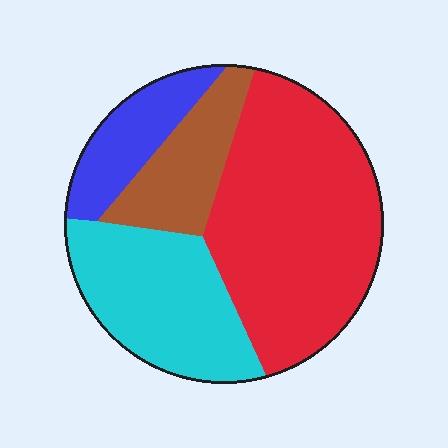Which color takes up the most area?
Red, at roughly 45%.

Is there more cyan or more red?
Red.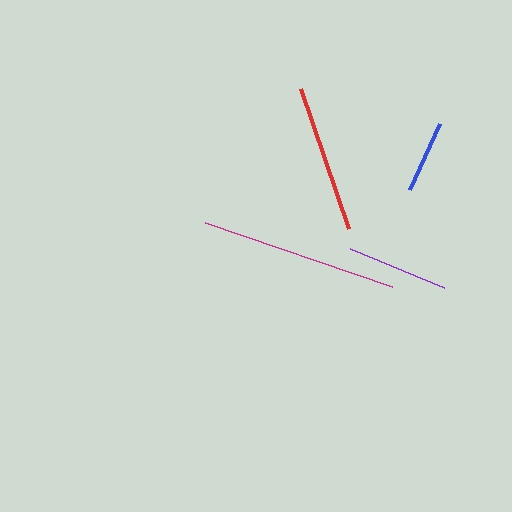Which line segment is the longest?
The magenta line is the longest at approximately 198 pixels.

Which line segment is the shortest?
The blue line is the shortest at approximately 73 pixels.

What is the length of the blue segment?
The blue segment is approximately 73 pixels long.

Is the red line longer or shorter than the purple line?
The red line is longer than the purple line.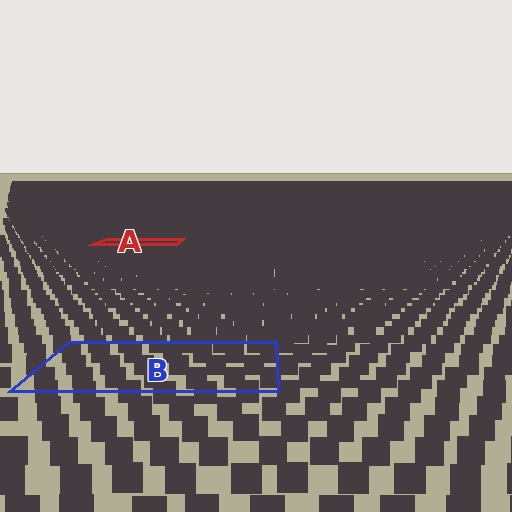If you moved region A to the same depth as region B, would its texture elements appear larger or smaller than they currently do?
They would appear larger. At a closer depth, the same texture elements are projected at a bigger on-screen size.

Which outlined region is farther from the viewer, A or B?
Region A is farther from the viewer — the texture elements inside it appear smaller and more densely packed.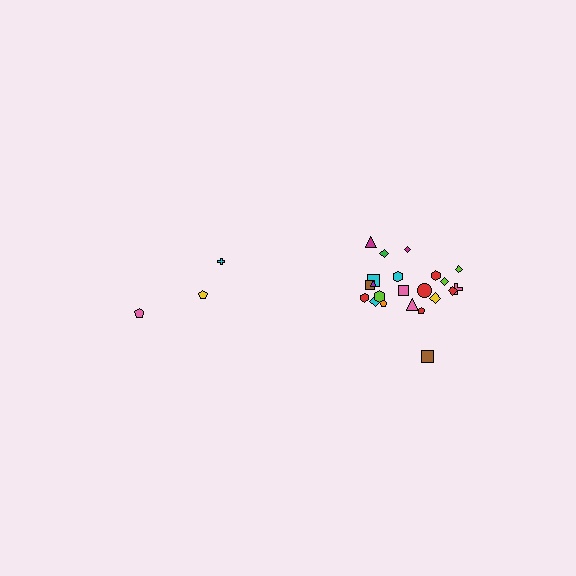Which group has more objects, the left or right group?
The right group.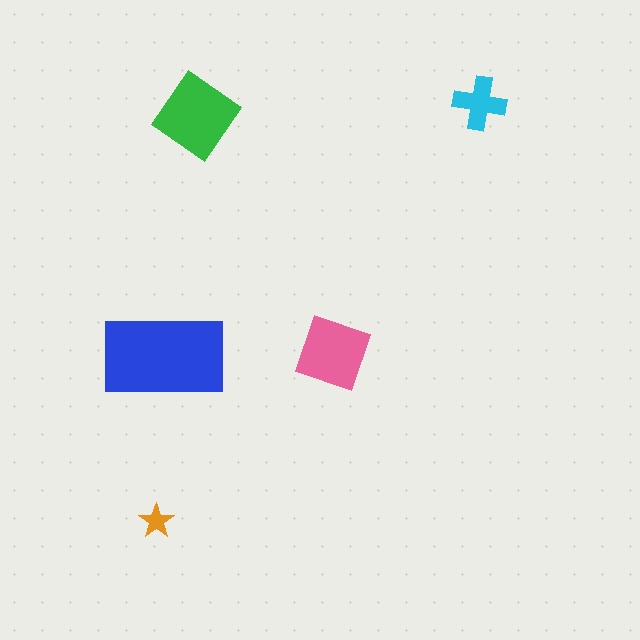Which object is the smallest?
The orange star.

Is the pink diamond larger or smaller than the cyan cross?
Larger.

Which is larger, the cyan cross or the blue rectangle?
The blue rectangle.